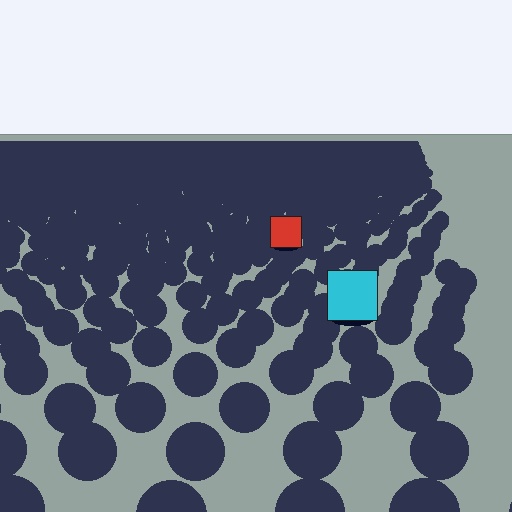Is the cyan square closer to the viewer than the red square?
Yes. The cyan square is closer — you can tell from the texture gradient: the ground texture is coarser near it.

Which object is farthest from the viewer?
The red square is farthest from the viewer. It appears smaller and the ground texture around it is denser.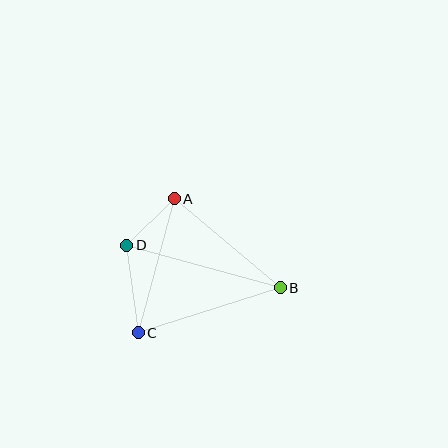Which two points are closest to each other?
Points A and D are closest to each other.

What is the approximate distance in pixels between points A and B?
The distance between A and B is approximately 138 pixels.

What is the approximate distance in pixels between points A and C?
The distance between A and C is approximately 139 pixels.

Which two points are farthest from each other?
Points B and D are farthest from each other.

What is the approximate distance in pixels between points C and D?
The distance between C and D is approximately 88 pixels.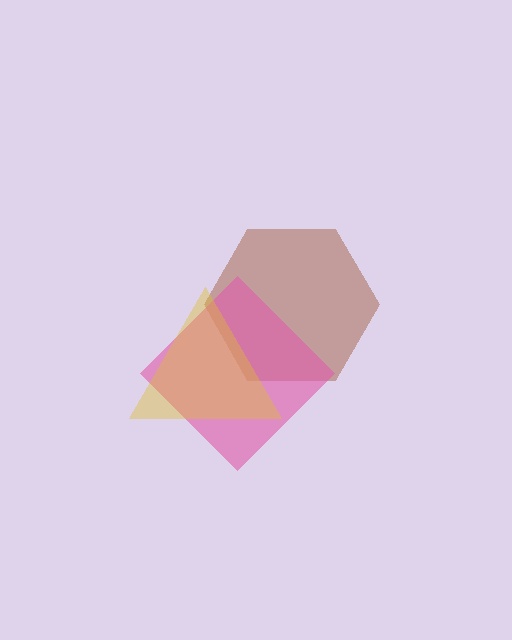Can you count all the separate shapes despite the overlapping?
Yes, there are 3 separate shapes.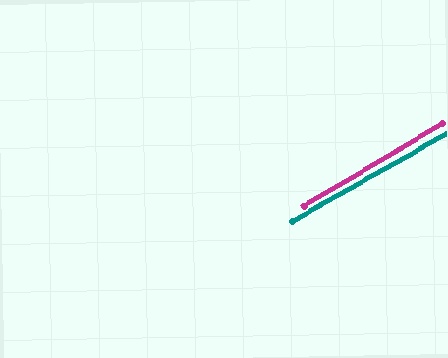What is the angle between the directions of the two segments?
Approximately 2 degrees.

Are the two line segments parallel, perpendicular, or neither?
Parallel — their directions differ by only 1.6°.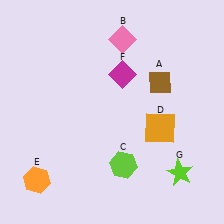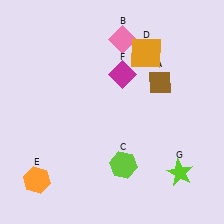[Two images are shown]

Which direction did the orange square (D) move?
The orange square (D) moved up.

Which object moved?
The orange square (D) moved up.